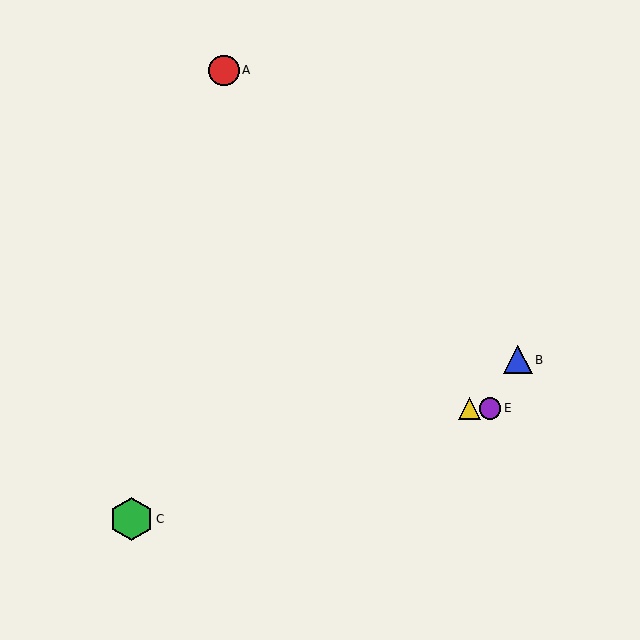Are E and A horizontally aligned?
No, E is at y≈408 and A is at y≈70.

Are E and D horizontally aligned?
Yes, both are at y≈408.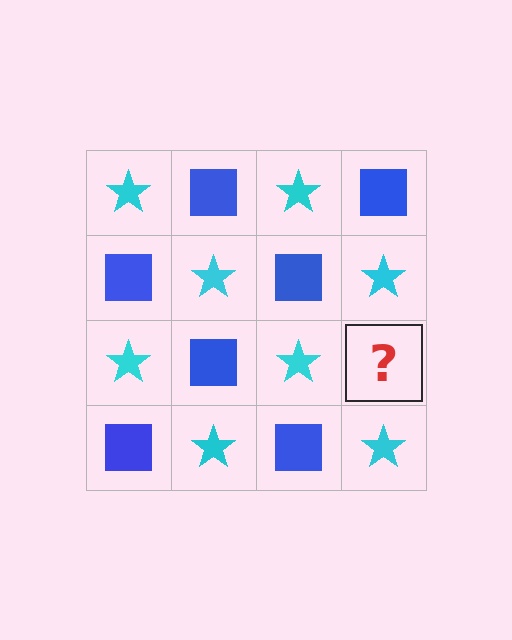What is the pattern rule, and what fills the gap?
The rule is that it alternates cyan star and blue square in a checkerboard pattern. The gap should be filled with a blue square.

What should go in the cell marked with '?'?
The missing cell should contain a blue square.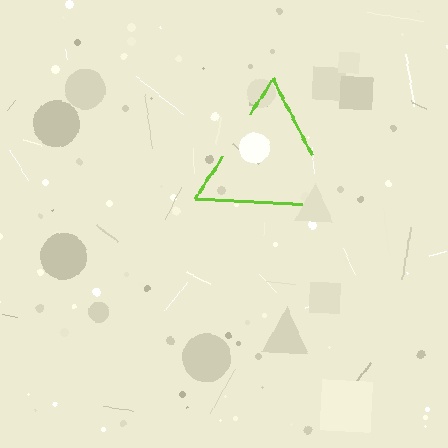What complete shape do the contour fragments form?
The contour fragments form a triangle.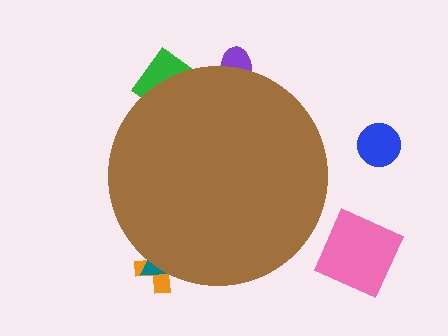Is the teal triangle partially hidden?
Yes, the teal triangle is partially hidden behind the brown circle.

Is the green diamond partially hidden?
Yes, the green diamond is partially hidden behind the brown circle.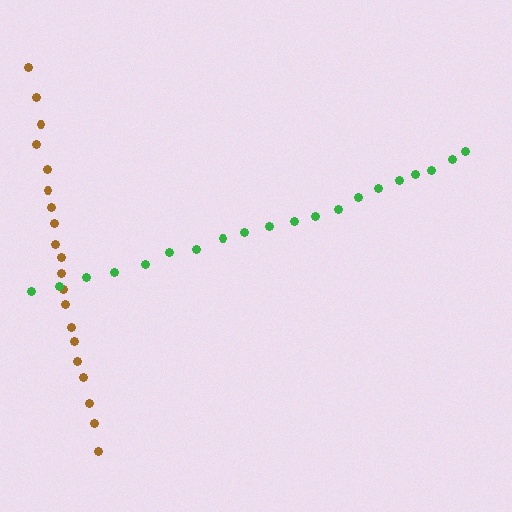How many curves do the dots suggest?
There are 2 distinct paths.